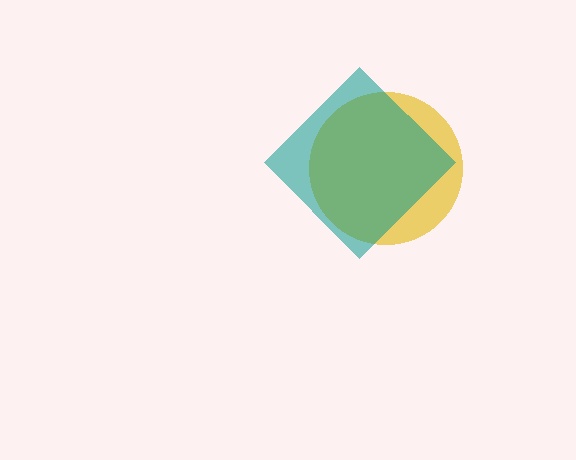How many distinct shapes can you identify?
There are 2 distinct shapes: a yellow circle, a teal diamond.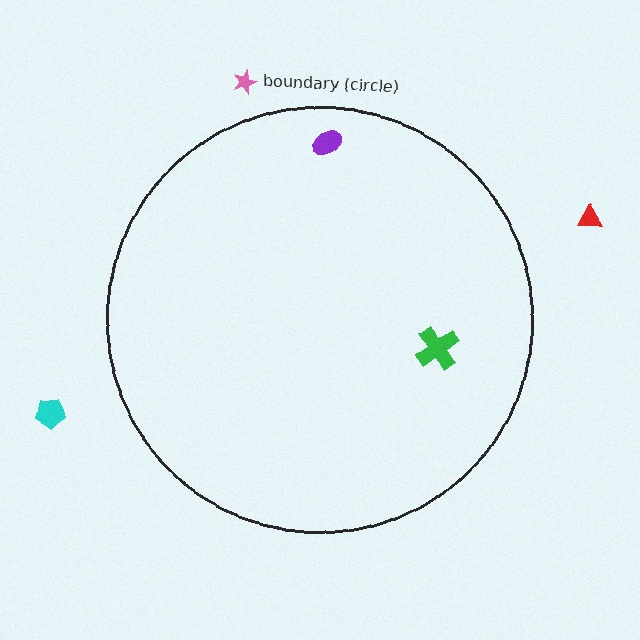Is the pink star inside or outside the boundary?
Outside.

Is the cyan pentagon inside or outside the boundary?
Outside.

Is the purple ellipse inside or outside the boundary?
Inside.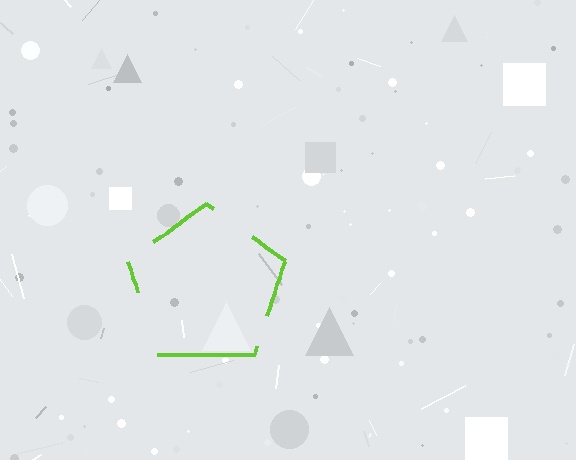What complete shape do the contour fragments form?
The contour fragments form a pentagon.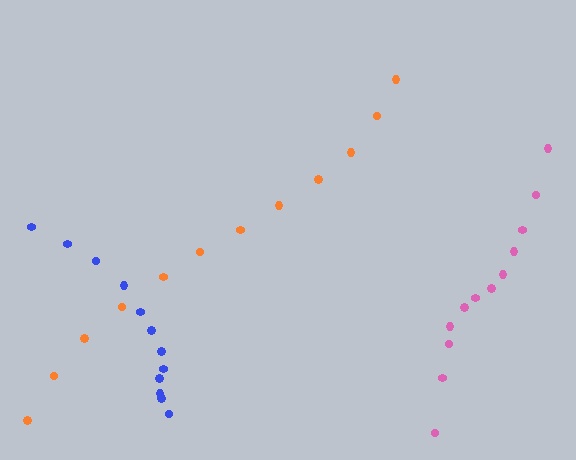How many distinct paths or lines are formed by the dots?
There are 3 distinct paths.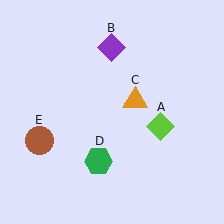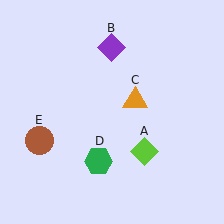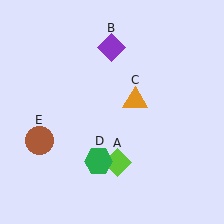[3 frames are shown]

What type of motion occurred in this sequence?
The lime diamond (object A) rotated clockwise around the center of the scene.